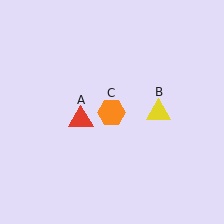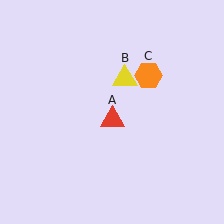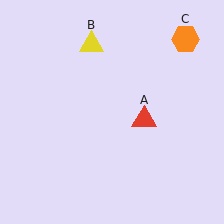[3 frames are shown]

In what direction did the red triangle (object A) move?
The red triangle (object A) moved right.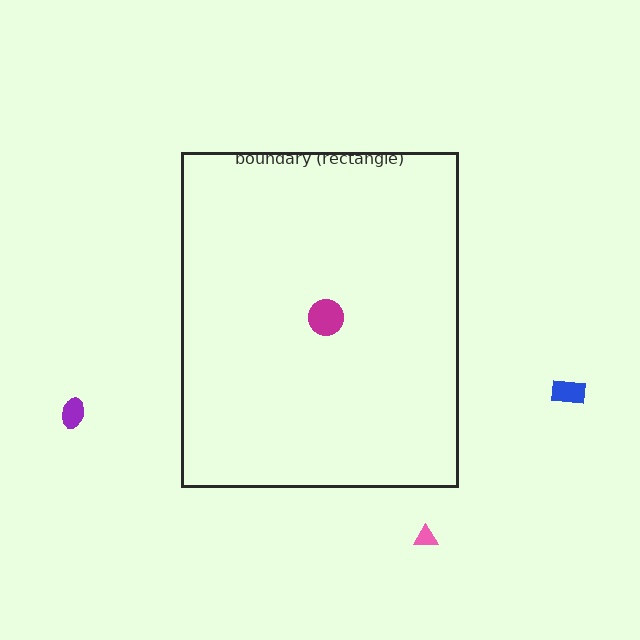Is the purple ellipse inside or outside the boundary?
Outside.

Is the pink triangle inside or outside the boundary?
Outside.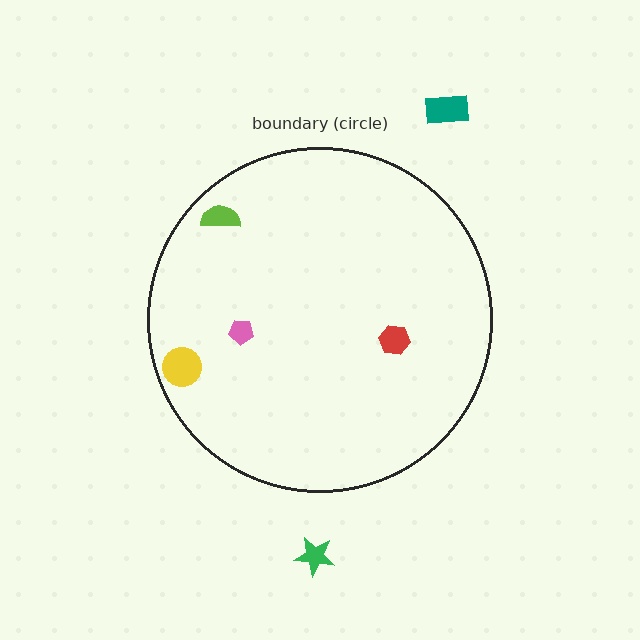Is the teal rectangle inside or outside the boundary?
Outside.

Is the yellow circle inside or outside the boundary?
Inside.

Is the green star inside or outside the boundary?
Outside.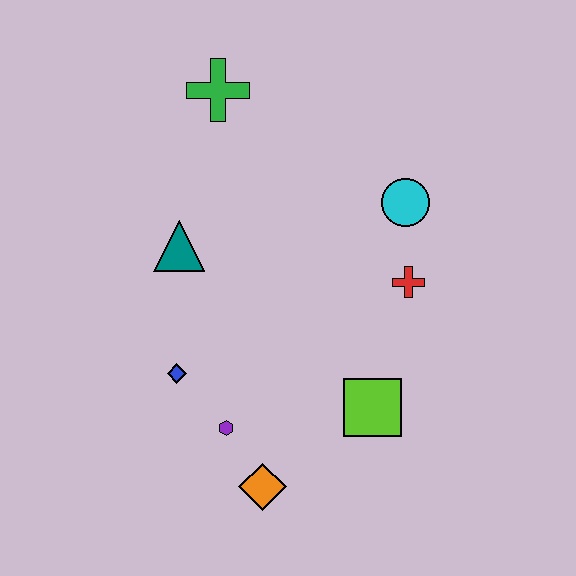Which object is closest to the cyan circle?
The red cross is closest to the cyan circle.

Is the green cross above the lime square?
Yes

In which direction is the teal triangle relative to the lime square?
The teal triangle is to the left of the lime square.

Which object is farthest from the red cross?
The green cross is farthest from the red cross.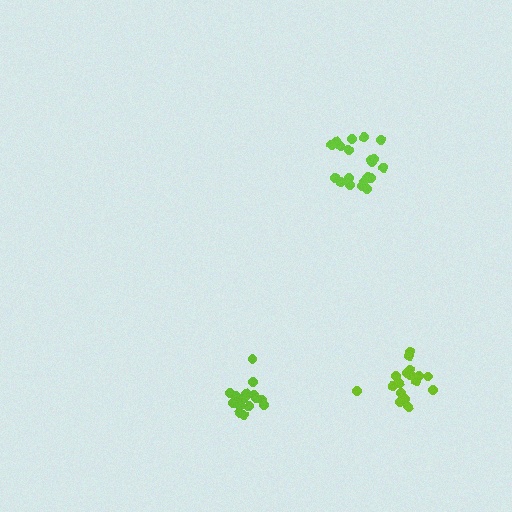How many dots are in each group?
Group 1: 17 dots, Group 2: 20 dots, Group 3: 16 dots (53 total).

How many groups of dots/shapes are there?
There are 3 groups.